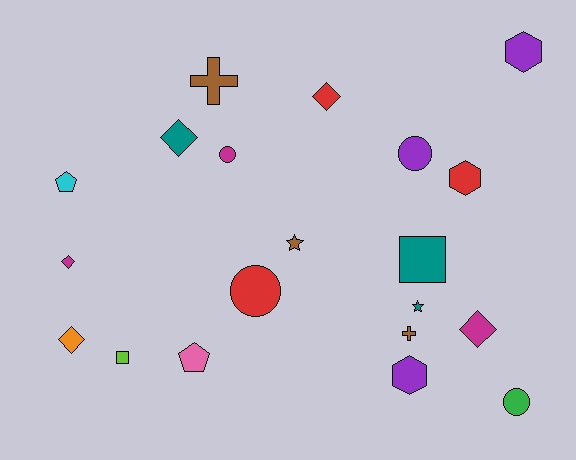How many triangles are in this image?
There are no triangles.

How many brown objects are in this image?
There are 3 brown objects.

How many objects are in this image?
There are 20 objects.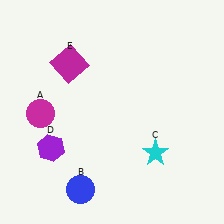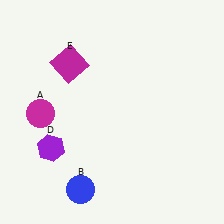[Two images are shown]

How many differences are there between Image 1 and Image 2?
There is 1 difference between the two images.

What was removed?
The cyan star (C) was removed in Image 2.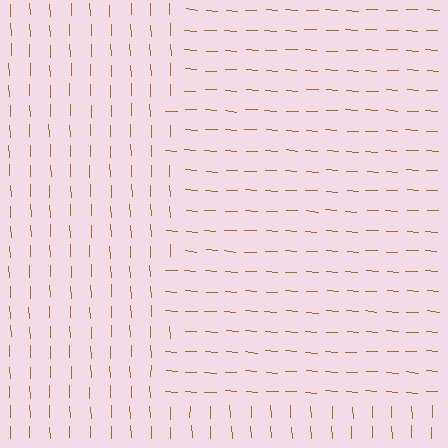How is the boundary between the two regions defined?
The boundary is defined purely by a change in line orientation (approximately 85 degrees difference). All lines are the same color and thickness.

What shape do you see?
I see a rectangle.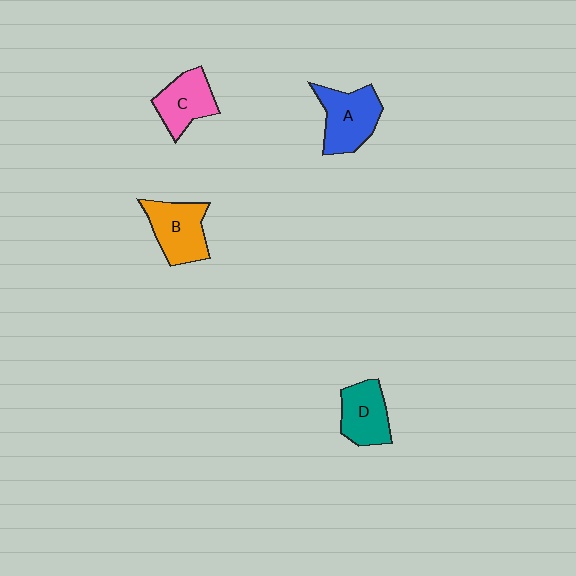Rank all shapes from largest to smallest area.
From largest to smallest: A (blue), B (orange), D (teal), C (pink).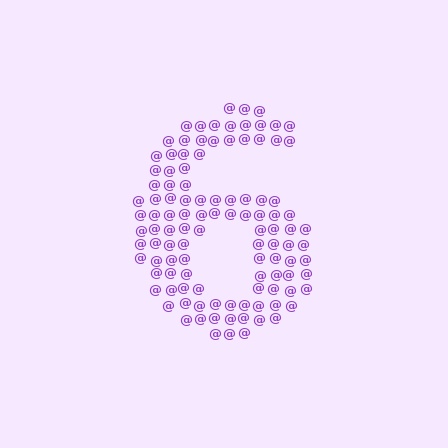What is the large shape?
The large shape is the digit 6.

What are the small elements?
The small elements are at signs.